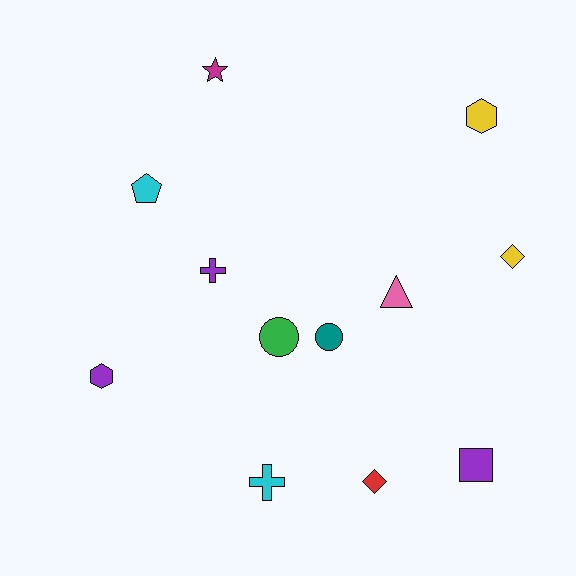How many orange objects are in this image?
There are no orange objects.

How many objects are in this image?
There are 12 objects.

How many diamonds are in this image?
There are 2 diamonds.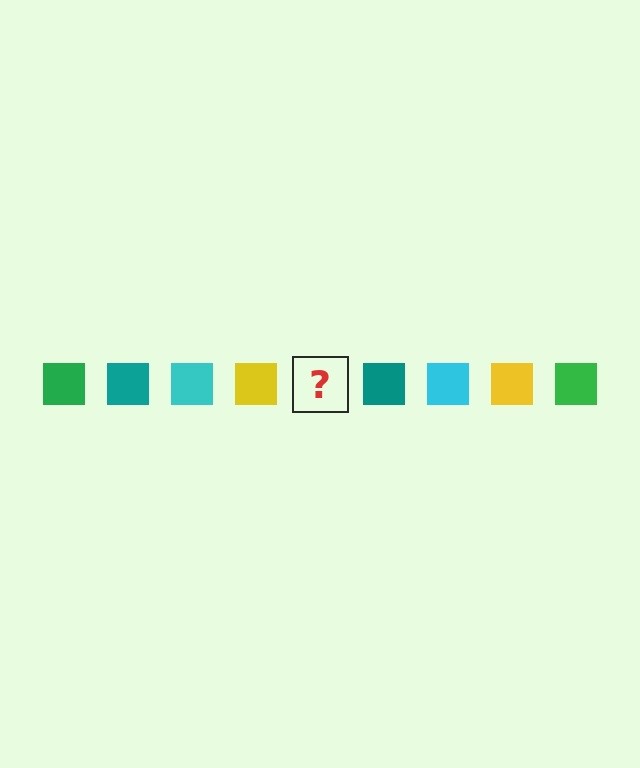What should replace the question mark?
The question mark should be replaced with a green square.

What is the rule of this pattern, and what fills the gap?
The rule is that the pattern cycles through green, teal, cyan, yellow squares. The gap should be filled with a green square.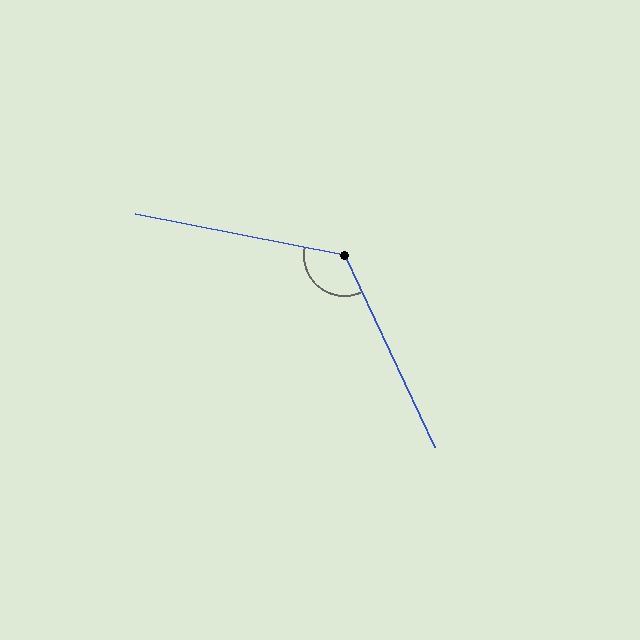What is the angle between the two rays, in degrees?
Approximately 126 degrees.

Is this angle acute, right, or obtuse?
It is obtuse.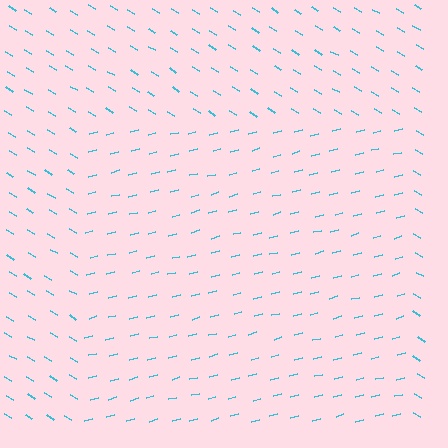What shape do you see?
I see a rectangle.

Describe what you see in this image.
The image is filled with small cyan line segments. A rectangle region in the image has lines oriented differently from the surrounding lines, creating a visible texture boundary.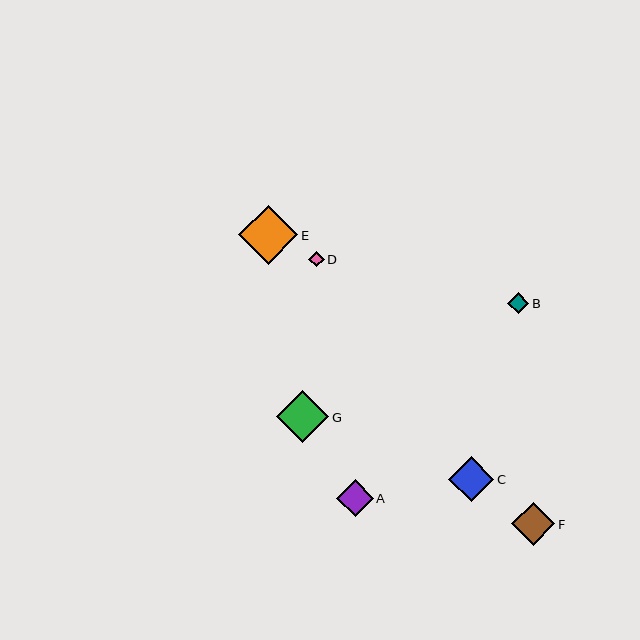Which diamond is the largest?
Diamond E is the largest with a size of approximately 59 pixels.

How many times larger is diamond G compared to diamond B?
Diamond G is approximately 2.5 times the size of diamond B.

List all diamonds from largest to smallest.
From largest to smallest: E, G, C, F, A, B, D.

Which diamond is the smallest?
Diamond D is the smallest with a size of approximately 15 pixels.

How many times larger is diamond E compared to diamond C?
Diamond E is approximately 1.3 times the size of diamond C.